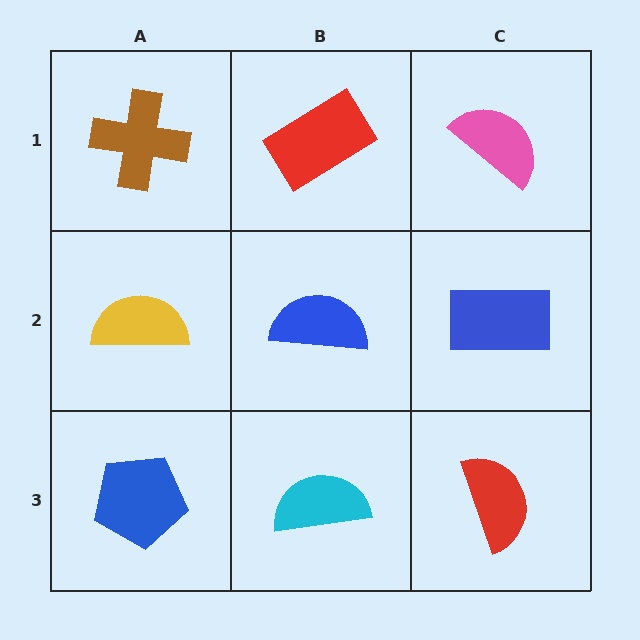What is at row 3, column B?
A cyan semicircle.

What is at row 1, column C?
A pink semicircle.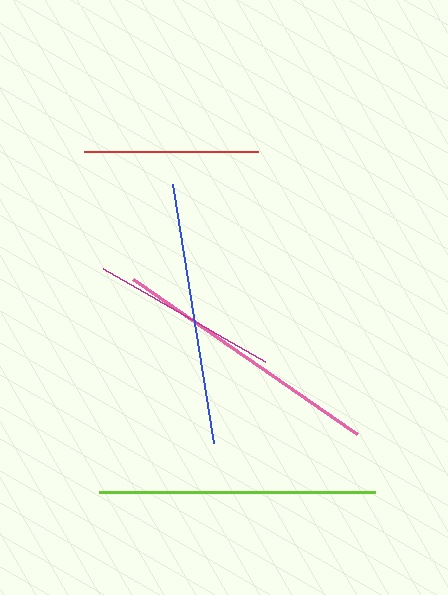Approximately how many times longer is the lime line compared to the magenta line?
The lime line is approximately 1.5 times the length of the magenta line.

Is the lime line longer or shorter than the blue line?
The lime line is longer than the blue line.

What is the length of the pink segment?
The pink segment is approximately 272 pixels long.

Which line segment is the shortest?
The red line is the shortest at approximately 174 pixels.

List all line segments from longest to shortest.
From longest to shortest: lime, pink, blue, magenta, red.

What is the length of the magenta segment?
The magenta segment is approximately 187 pixels long.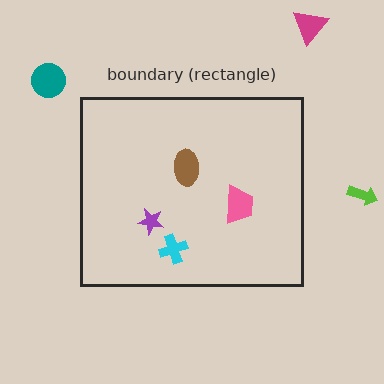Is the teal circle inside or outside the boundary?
Outside.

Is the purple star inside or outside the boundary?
Inside.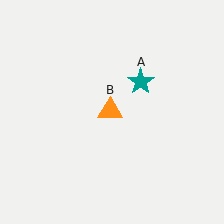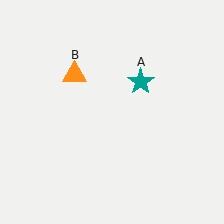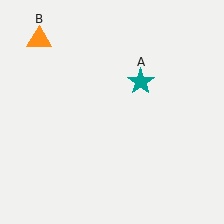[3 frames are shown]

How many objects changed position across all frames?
1 object changed position: orange triangle (object B).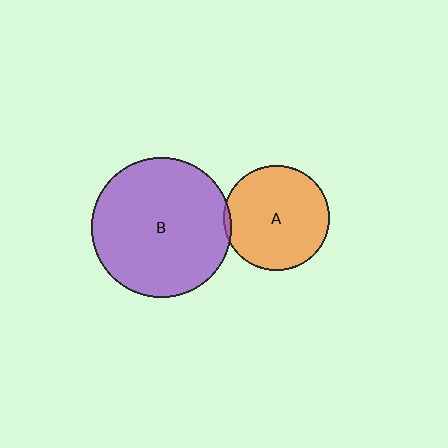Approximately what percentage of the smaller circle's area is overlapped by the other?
Approximately 5%.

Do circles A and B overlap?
Yes.